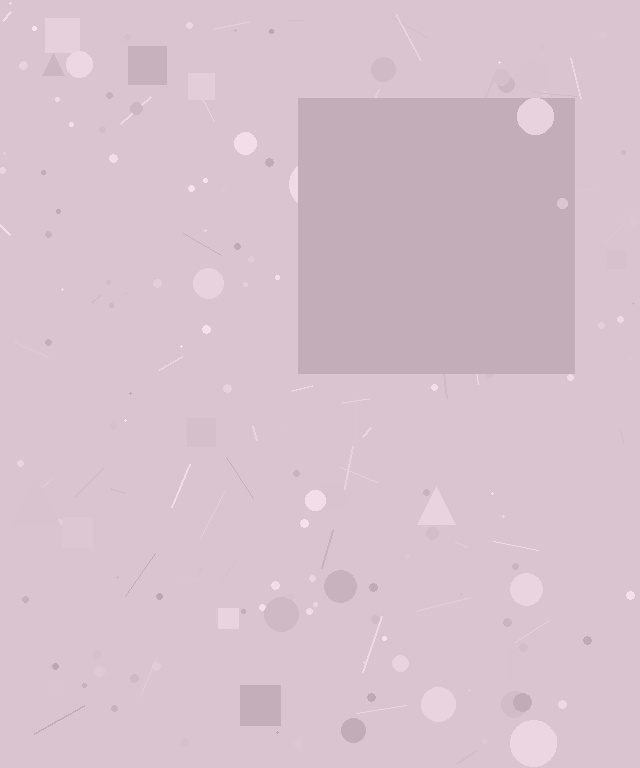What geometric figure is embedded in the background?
A square is embedded in the background.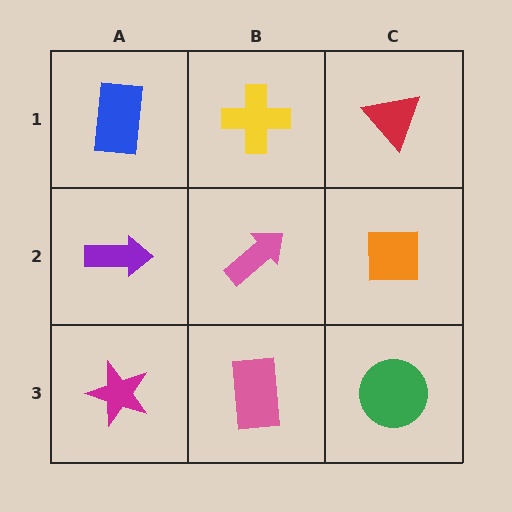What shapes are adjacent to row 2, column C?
A red triangle (row 1, column C), a green circle (row 3, column C), a pink arrow (row 2, column B).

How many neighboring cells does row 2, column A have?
3.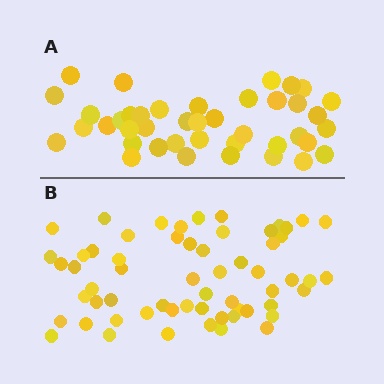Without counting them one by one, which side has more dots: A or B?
Region B (the bottom region) has more dots.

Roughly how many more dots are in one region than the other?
Region B has approximately 20 more dots than region A.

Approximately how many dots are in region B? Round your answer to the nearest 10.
About 60 dots.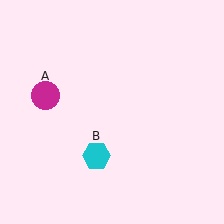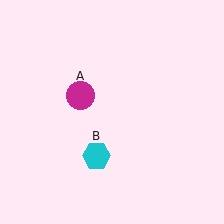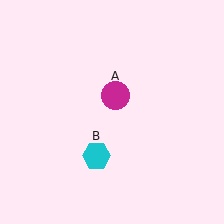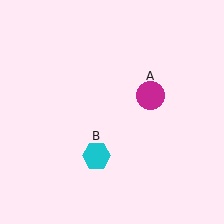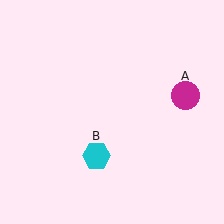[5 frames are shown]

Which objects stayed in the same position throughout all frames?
Cyan hexagon (object B) remained stationary.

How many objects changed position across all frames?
1 object changed position: magenta circle (object A).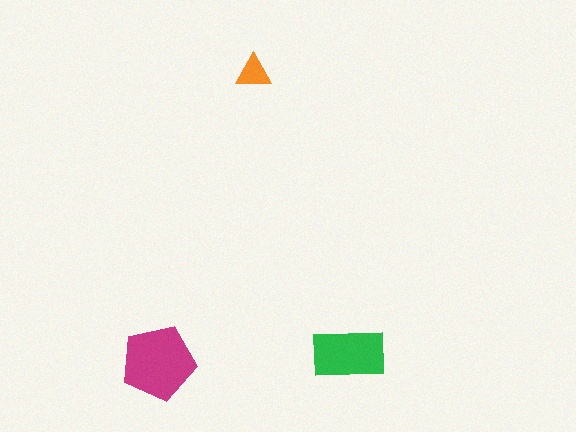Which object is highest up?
The orange triangle is topmost.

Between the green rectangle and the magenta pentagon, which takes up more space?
The magenta pentagon.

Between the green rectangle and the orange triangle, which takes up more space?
The green rectangle.